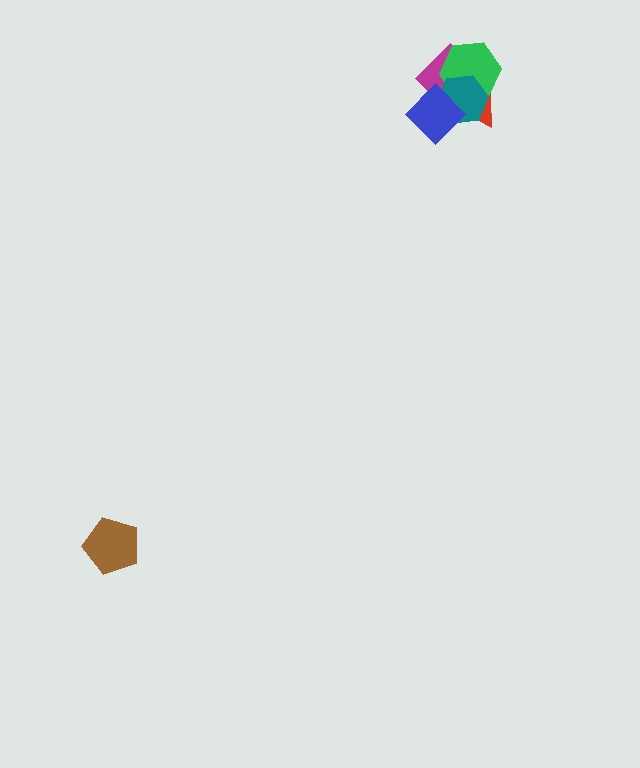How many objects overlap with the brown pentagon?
0 objects overlap with the brown pentagon.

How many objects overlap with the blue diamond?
4 objects overlap with the blue diamond.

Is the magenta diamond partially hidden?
Yes, it is partially covered by another shape.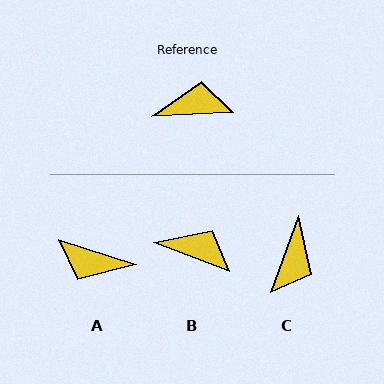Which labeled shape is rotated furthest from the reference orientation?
A, about 159 degrees away.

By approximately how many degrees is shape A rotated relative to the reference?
Approximately 159 degrees counter-clockwise.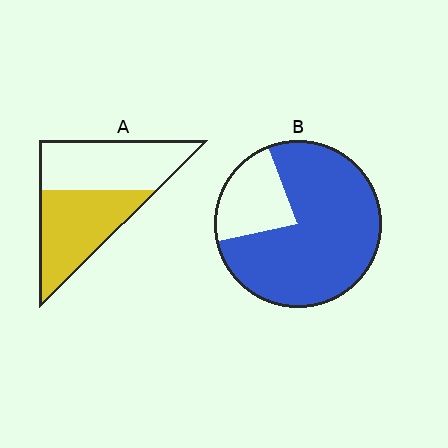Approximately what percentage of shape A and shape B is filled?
A is approximately 50% and B is approximately 80%.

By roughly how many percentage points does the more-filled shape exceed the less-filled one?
By roughly 30 percentage points (B over A).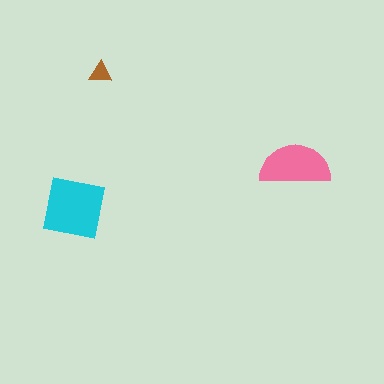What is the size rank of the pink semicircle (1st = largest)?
2nd.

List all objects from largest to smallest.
The cyan square, the pink semicircle, the brown triangle.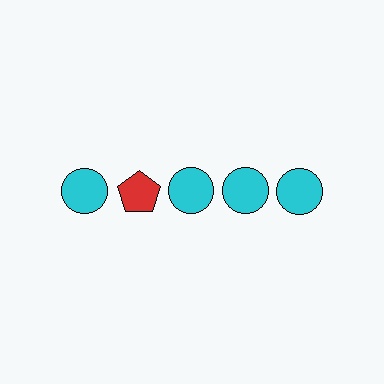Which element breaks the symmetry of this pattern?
The red pentagon in the top row, second from left column breaks the symmetry. All other shapes are cyan circles.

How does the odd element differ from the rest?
It differs in both color (red instead of cyan) and shape (pentagon instead of circle).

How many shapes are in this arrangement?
There are 5 shapes arranged in a grid pattern.